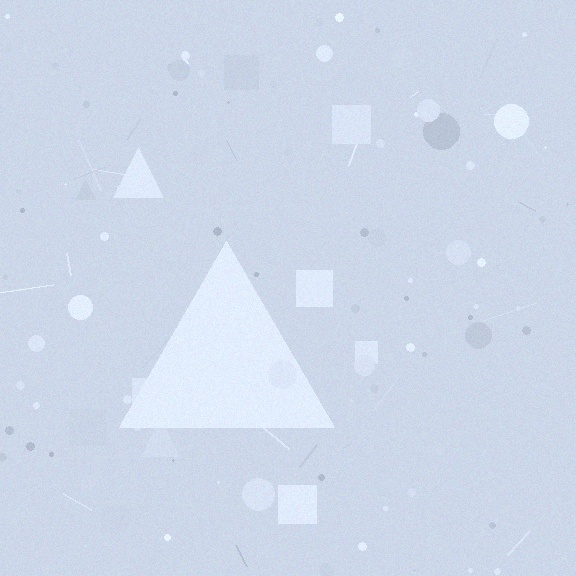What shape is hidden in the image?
A triangle is hidden in the image.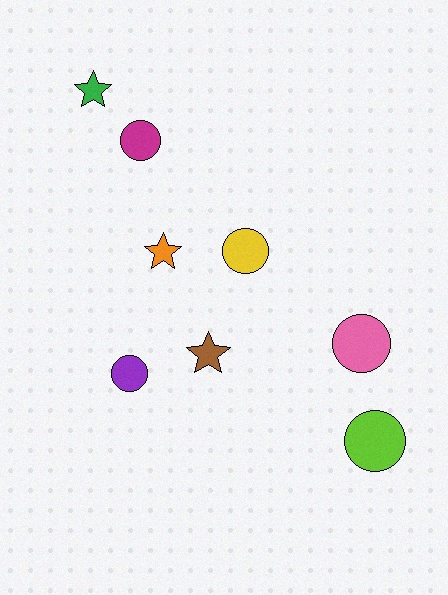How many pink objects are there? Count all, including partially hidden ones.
There is 1 pink object.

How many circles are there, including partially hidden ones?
There are 5 circles.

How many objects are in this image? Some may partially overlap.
There are 8 objects.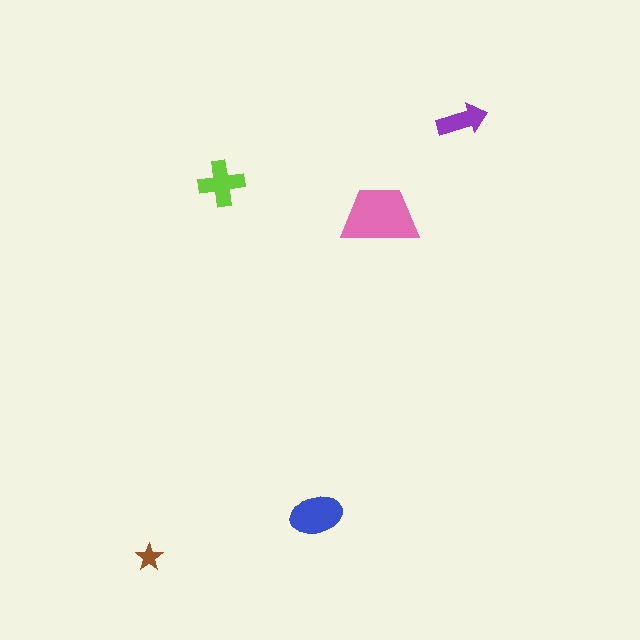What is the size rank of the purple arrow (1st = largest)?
4th.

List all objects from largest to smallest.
The pink trapezoid, the blue ellipse, the lime cross, the purple arrow, the brown star.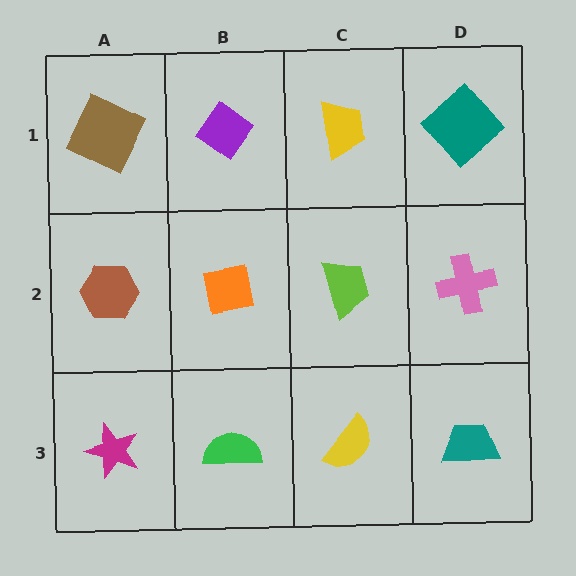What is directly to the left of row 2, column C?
An orange square.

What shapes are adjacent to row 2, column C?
A yellow trapezoid (row 1, column C), a yellow semicircle (row 3, column C), an orange square (row 2, column B), a pink cross (row 2, column D).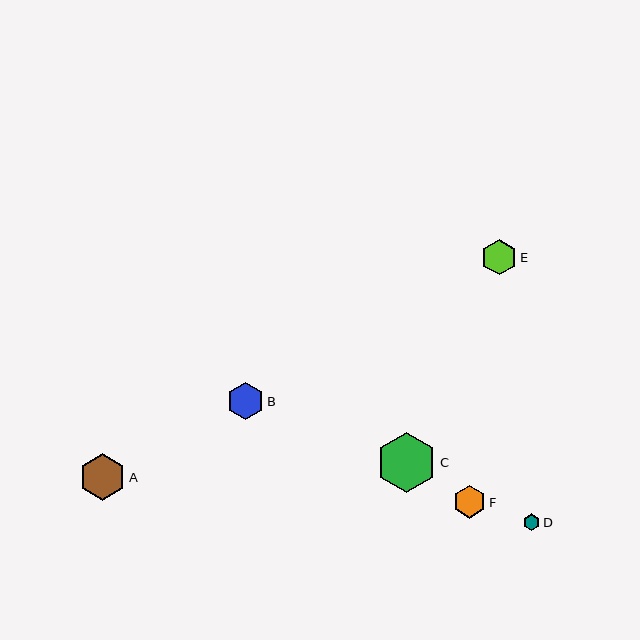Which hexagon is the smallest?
Hexagon D is the smallest with a size of approximately 17 pixels.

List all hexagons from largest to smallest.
From largest to smallest: C, A, B, E, F, D.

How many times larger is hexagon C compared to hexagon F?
Hexagon C is approximately 1.8 times the size of hexagon F.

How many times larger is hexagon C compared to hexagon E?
Hexagon C is approximately 1.7 times the size of hexagon E.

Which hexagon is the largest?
Hexagon C is the largest with a size of approximately 60 pixels.